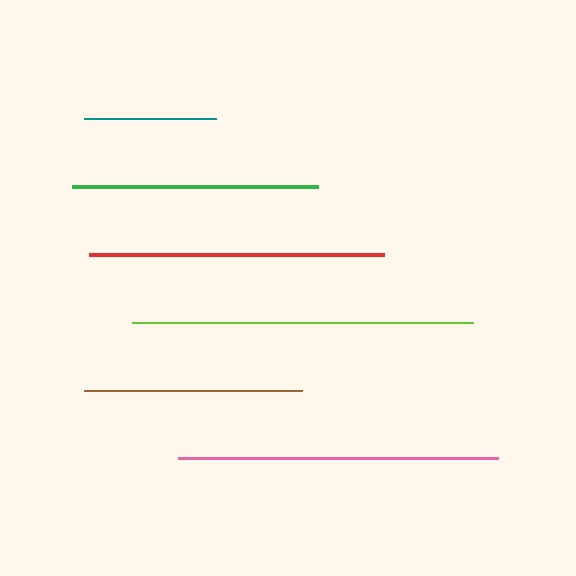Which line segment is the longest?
The lime line is the longest at approximately 341 pixels.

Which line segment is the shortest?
The teal line is the shortest at approximately 131 pixels.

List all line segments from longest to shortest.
From longest to shortest: lime, pink, red, green, brown, teal.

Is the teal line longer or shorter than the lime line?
The lime line is longer than the teal line.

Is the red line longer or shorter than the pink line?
The pink line is longer than the red line.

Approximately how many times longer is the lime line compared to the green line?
The lime line is approximately 1.4 times the length of the green line.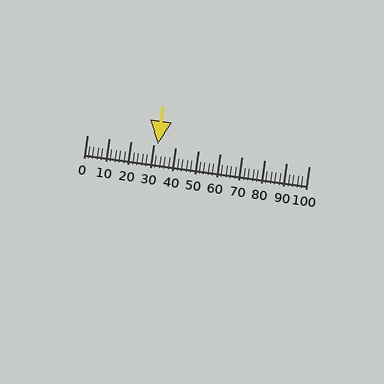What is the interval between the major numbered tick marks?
The major tick marks are spaced 10 units apart.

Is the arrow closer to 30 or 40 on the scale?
The arrow is closer to 30.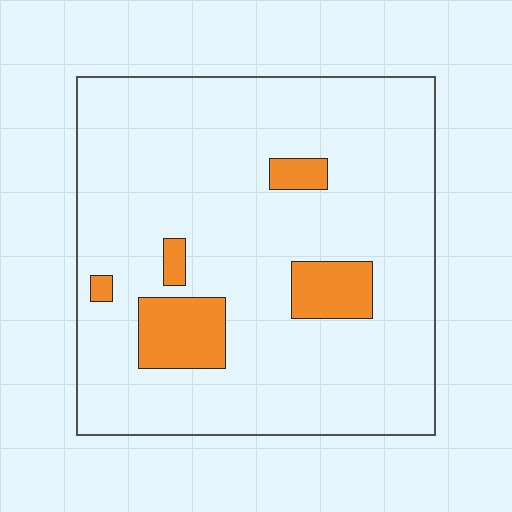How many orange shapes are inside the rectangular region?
5.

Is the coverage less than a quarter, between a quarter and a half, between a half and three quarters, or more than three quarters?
Less than a quarter.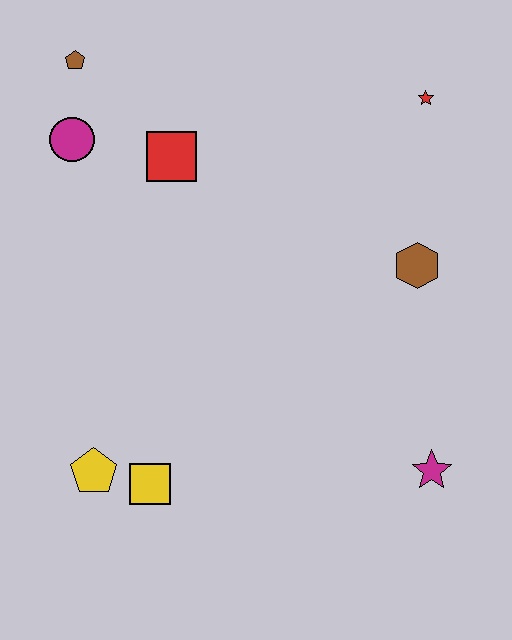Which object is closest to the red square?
The magenta circle is closest to the red square.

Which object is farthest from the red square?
The magenta star is farthest from the red square.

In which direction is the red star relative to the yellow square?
The red star is above the yellow square.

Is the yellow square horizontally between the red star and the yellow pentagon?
Yes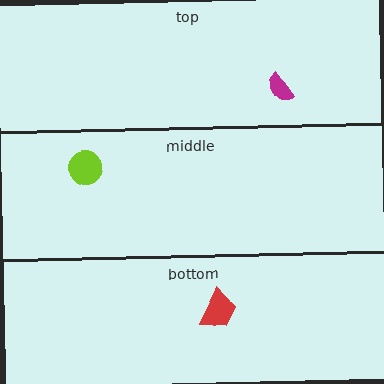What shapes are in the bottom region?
The red trapezoid.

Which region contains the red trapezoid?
The bottom region.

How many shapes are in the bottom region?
1.